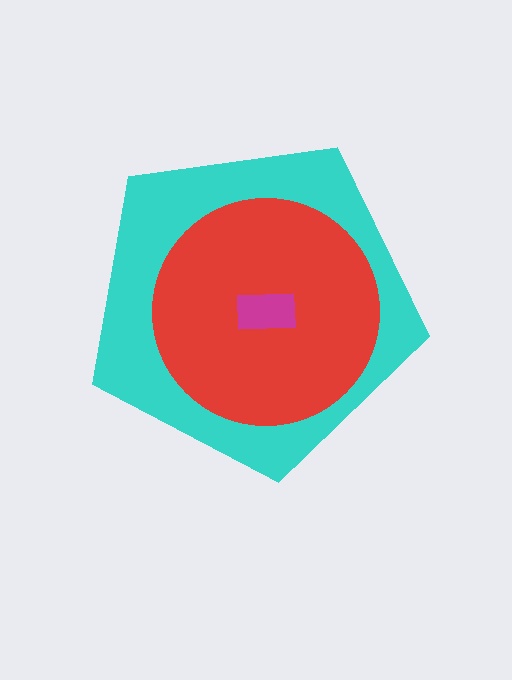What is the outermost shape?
The cyan pentagon.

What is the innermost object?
The magenta rectangle.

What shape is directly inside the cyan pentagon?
The red circle.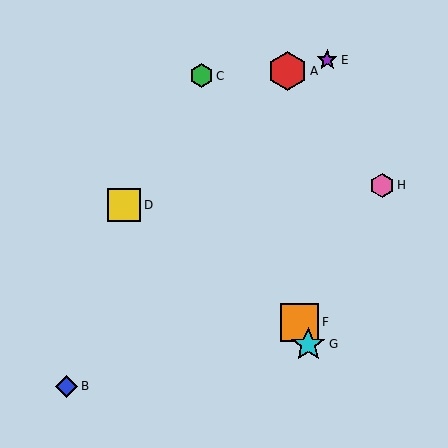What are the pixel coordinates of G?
Object G is at (308, 344).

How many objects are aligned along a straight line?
3 objects (C, F, G) are aligned along a straight line.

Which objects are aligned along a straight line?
Objects C, F, G are aligned along a straight line.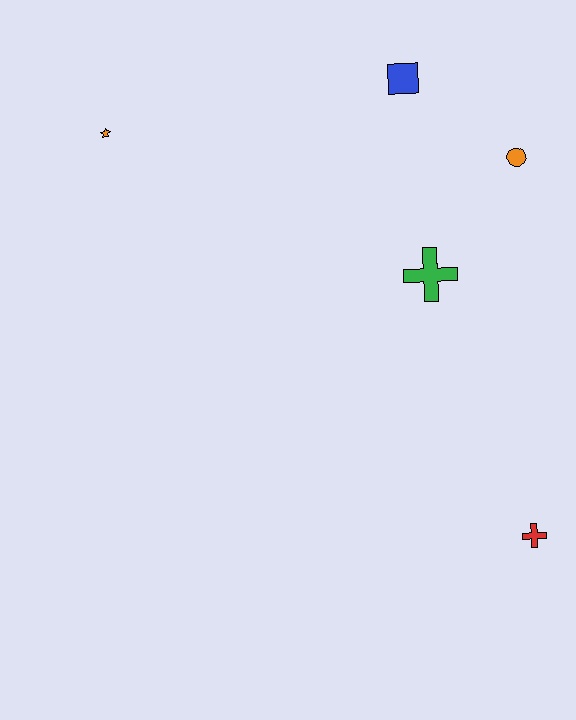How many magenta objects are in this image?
There are no magenta objects.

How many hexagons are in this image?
There are no hexagons.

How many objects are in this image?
There are 5 objects.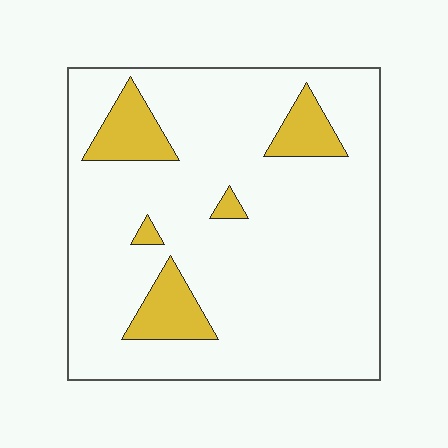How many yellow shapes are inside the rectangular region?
5.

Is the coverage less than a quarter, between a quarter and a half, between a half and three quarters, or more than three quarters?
Less than a quarter.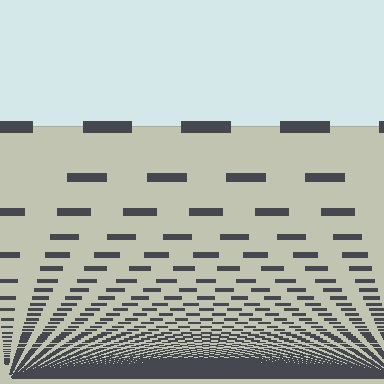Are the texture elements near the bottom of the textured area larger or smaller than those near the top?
Smaller. The gradient is inverted — elements near the bottom are smaller and denser.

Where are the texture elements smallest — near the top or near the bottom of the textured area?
Near the bottom.